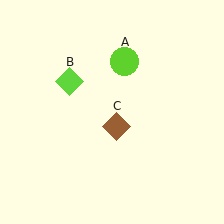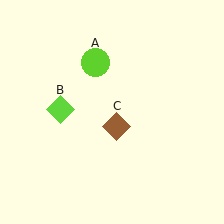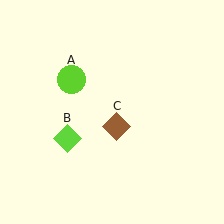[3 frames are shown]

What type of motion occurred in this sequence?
The lime circle (object A), lime diamond (object B) rotated counterclockwise around the center of the scene.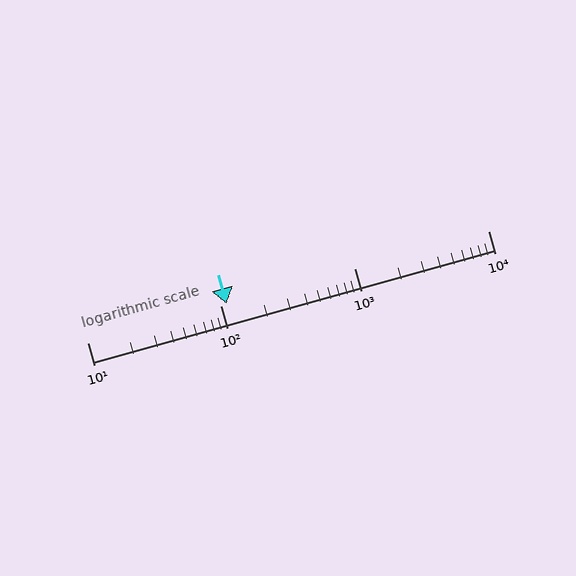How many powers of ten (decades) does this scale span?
The scale spans 3 decades, from 10 to 10000.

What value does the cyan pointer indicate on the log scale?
The pointer indicates approximately 110.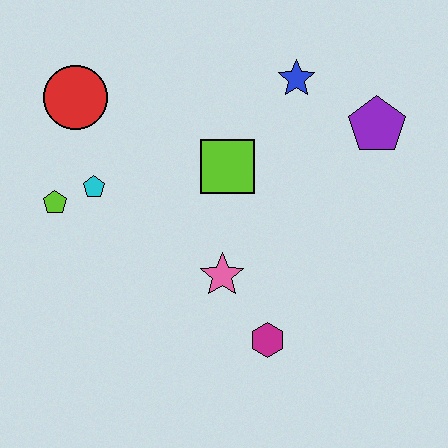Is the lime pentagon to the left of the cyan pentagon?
Yes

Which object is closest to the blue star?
The purple pentagon is closest to the blue star.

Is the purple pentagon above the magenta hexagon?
Yes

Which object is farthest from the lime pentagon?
The purple pentagon is farthest from the lime pentagon.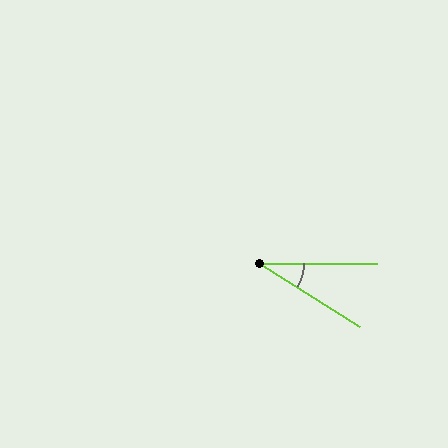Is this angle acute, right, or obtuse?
It is acute.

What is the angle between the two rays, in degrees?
Approximately 32 degrees.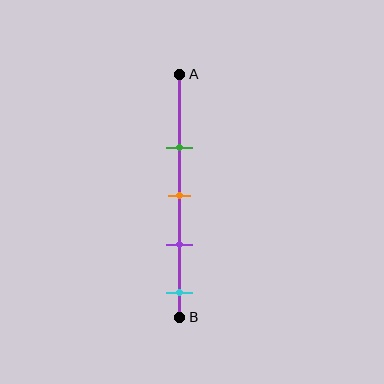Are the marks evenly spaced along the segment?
Yes, the marks are approximately evenly spaced.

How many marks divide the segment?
There are 4 marks dividing the segment.